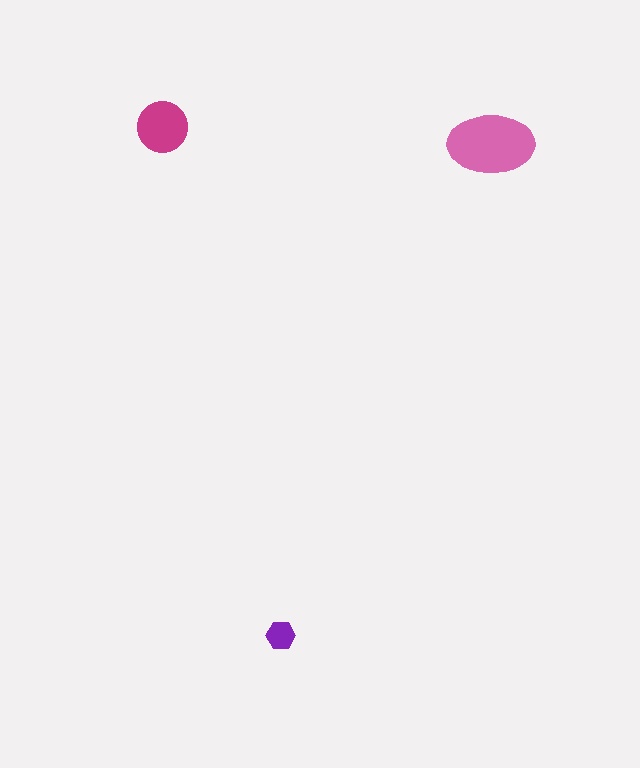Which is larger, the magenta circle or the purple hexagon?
The magenta circle.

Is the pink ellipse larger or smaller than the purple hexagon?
Larger.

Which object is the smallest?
The purple hexagon.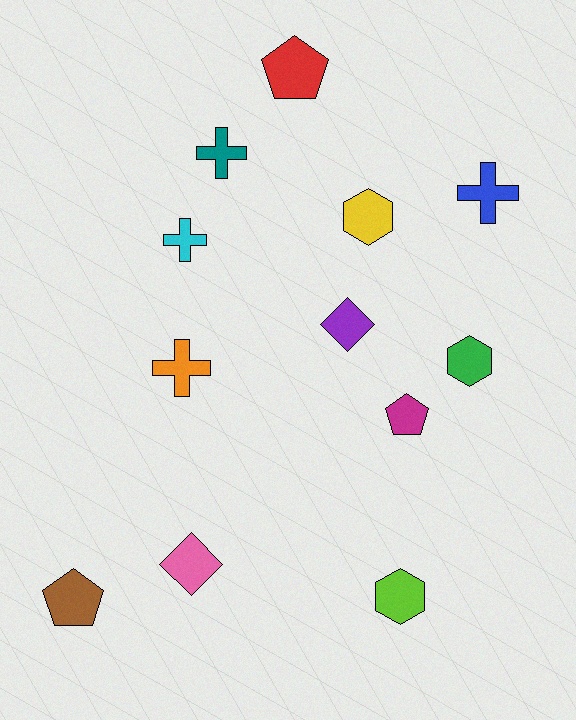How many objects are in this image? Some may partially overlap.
There are 12 objects.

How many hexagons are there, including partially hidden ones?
There are 3 hexagons.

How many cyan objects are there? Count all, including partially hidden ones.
There is 1 cyan object.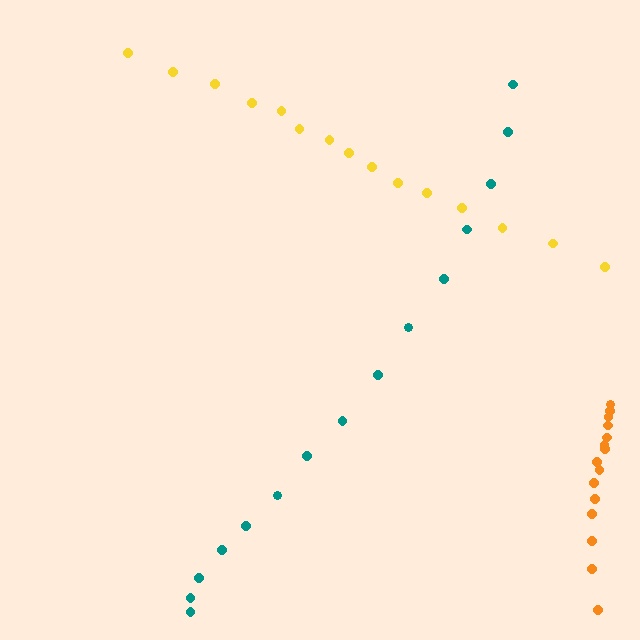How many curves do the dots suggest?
There are 3 distinct paths.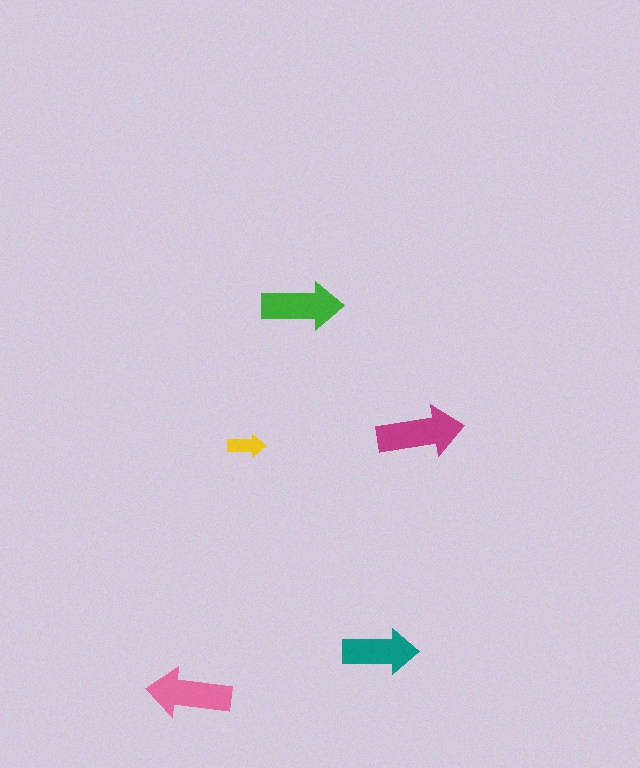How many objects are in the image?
There are 5 objects in the image.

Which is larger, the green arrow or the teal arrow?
The green one.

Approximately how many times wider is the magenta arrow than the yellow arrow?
About 2.5 times wider.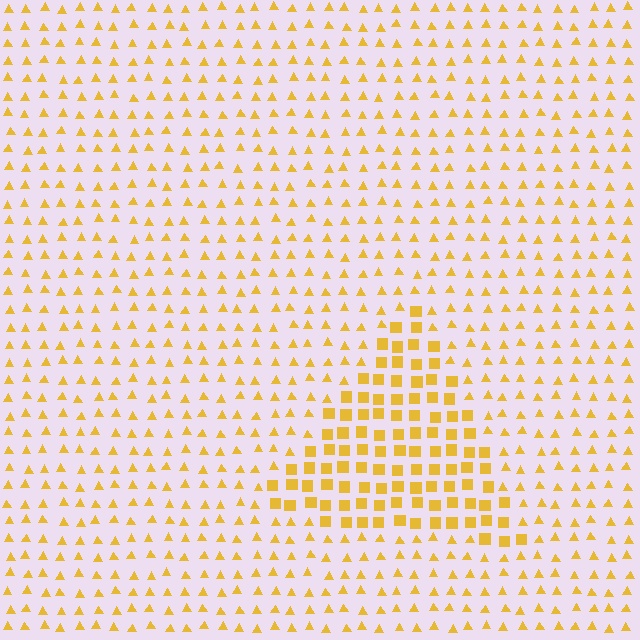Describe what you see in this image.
The image is filled with small yellow elements arranged in a uniform grid. A triangle-shaped region contains squares, while the surrounding area contains triangles. The boundary is defined purely by the change in element shape.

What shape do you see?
I see a triangle.